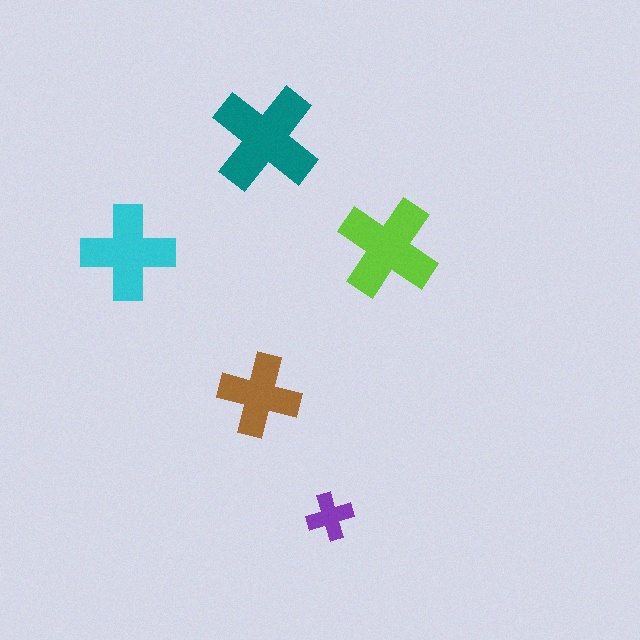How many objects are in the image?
There are 5 objects in the image.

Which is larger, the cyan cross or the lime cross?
The lime one.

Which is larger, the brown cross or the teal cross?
The teal one.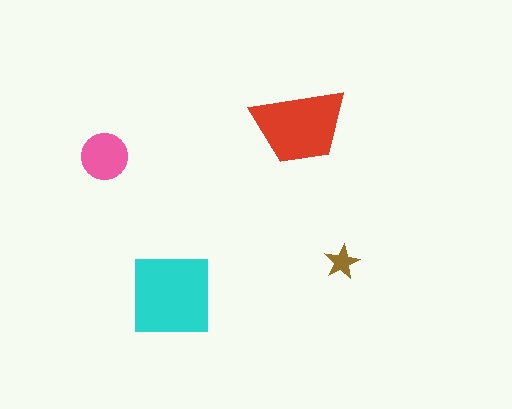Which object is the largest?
The cyan square.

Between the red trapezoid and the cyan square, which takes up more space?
The cyan square.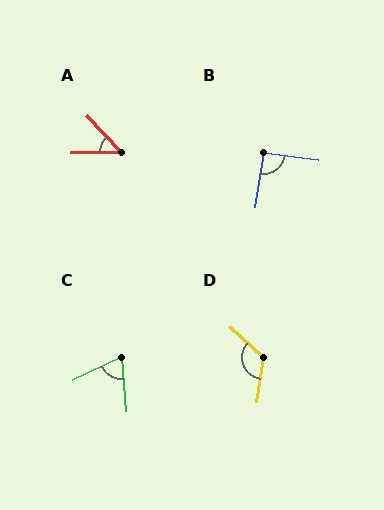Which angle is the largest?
D, at approximately 124 degrees.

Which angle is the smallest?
A, at approximately 47 degrees.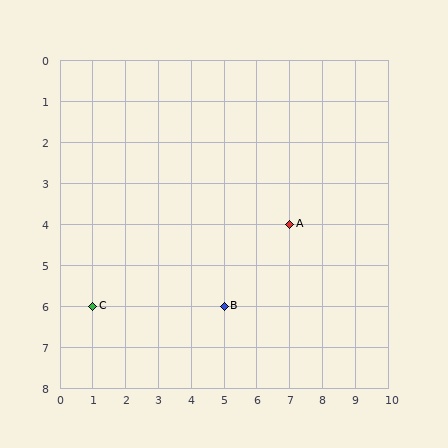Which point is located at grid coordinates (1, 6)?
Point C is at (1, 6).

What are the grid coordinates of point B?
Point B is at grid coordinates (5, 6).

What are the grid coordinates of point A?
Point A is at grid coordinates (7, 4).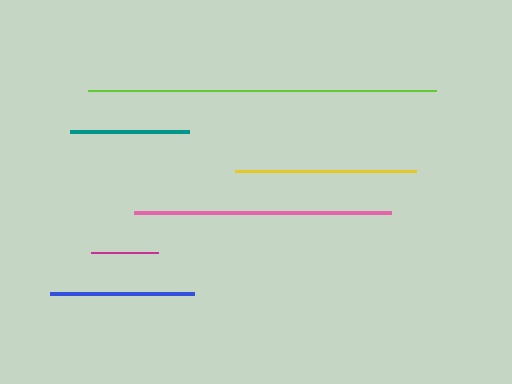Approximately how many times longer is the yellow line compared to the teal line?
The yellow line is approximately 1.5 times the length of the teal line.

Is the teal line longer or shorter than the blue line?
The blue line is longer than the teal line.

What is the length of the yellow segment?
The yellow segment is approximately 180 pixels long.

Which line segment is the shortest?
The magenta line is the shortest at approximately 67 pixels.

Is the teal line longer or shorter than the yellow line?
The yellow line is longer than the teal line.